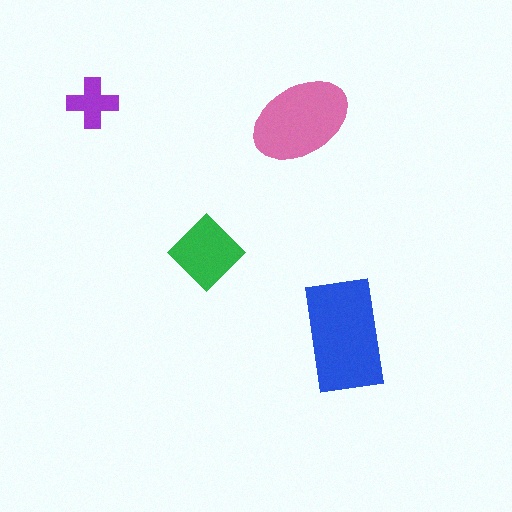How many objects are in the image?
There are 4 objects in the image.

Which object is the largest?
The blue rectangle.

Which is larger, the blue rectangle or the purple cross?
The blue rectangle.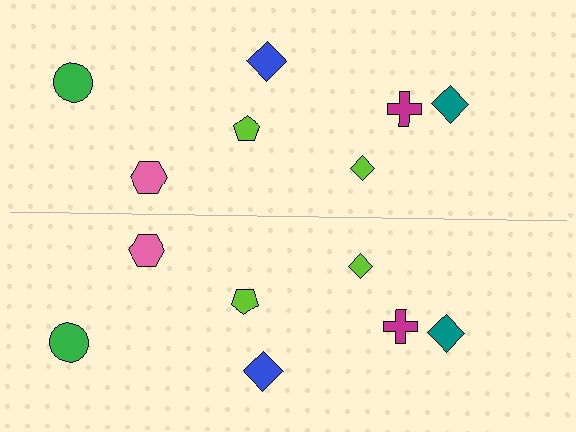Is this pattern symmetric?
Yes, this pattern has bilateral (reflection) symmetry.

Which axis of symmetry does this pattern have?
The pattern has a horizontal axis of symmetry running through the center of the image.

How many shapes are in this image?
There are 14 shapes in this image.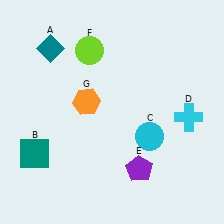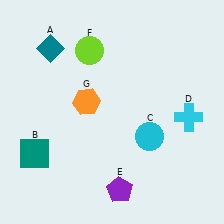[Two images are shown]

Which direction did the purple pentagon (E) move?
The purple pentagon (E) moved down.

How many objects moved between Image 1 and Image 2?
1 object moved between the two images.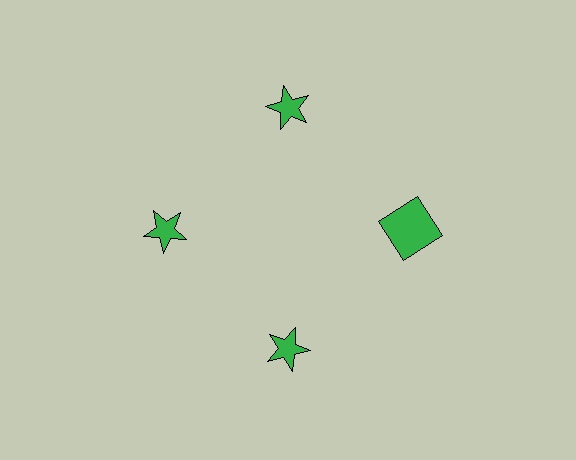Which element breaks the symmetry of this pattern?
The green square at roughly the 3 o'clock position breaks the symmetry. All other shapes are green stars.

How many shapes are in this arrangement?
There are 4 shapes arranged in a ring pattern.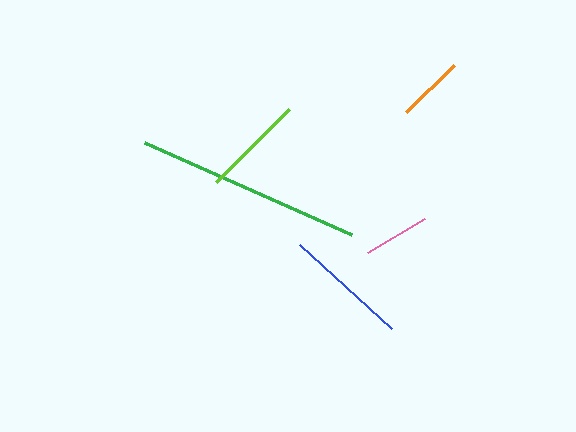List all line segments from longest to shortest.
From longest to shortest: green, blue, lime, orange, pink.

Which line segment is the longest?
The green line is the longest at approximately 227 pixels.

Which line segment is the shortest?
The pink line is the shortest at approximately 66 pixels.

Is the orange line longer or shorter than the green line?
The green line is longer than the orange line.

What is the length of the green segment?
The green segment is approximately 227 pixels long.